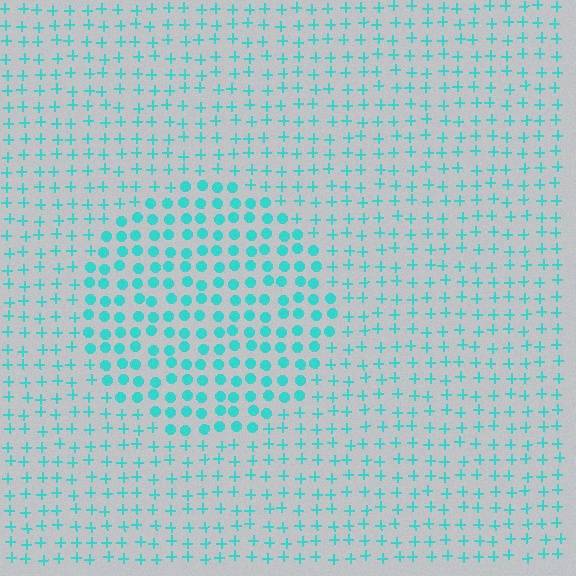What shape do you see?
I see a circle.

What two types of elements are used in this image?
The image uses circles inside the circle region and plus signs outside it.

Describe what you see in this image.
The image is filled with small cyan elements arranged in a uniform grid. A circle-shaped region contains circles, while the surrounding area contains plus signs. The boundary is defined purely by the change in element shape.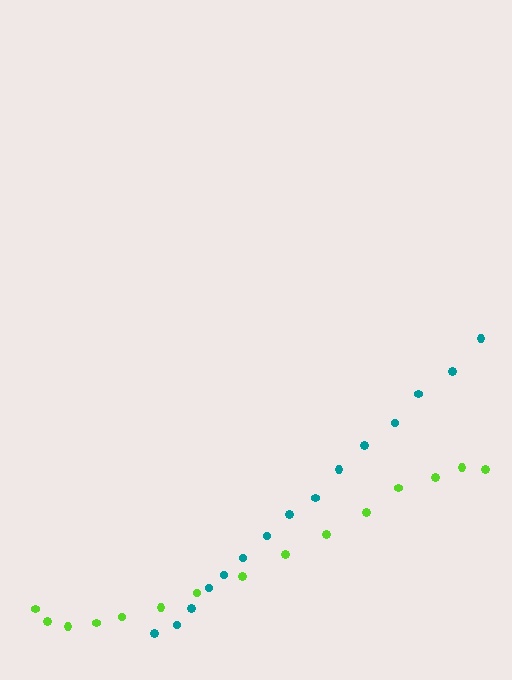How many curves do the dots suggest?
There are 2 distinct paths.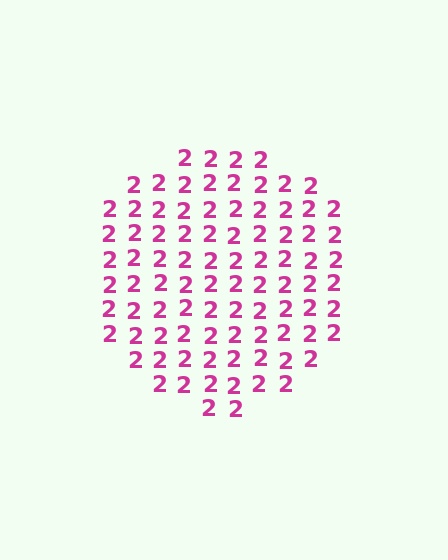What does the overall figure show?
The overall figure shows a circle.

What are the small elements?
The small elements are digit 2's.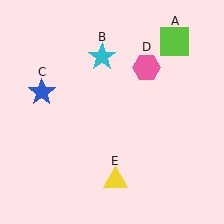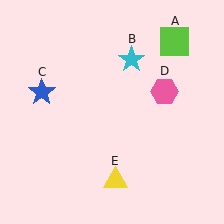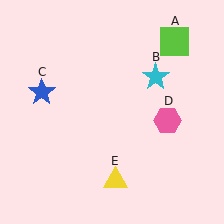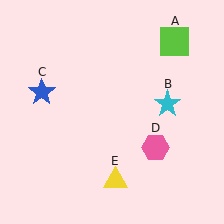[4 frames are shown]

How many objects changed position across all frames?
2 objects changed position: cyan star (object B), pink hexagon (object D).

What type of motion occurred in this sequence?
The cyan star (object B), pink hexagon (object D) rotated clockwise around the center of the scene.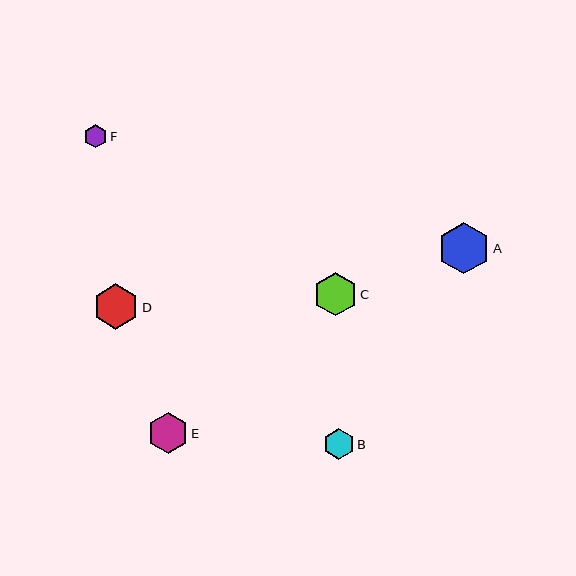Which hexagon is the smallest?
Hexagon F is the smallest with a size of approximately 23 pixels.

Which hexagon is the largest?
Hexagon A is the largest with a size of approximately 52 pixels.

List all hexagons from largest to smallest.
From largest to smallest: A, D, C, E, B, F.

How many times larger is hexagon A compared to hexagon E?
Hexagon A is approximately 1.3 times the size of hexagon E.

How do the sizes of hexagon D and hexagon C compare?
Hexagon D and hexagon C are approximately the same size.